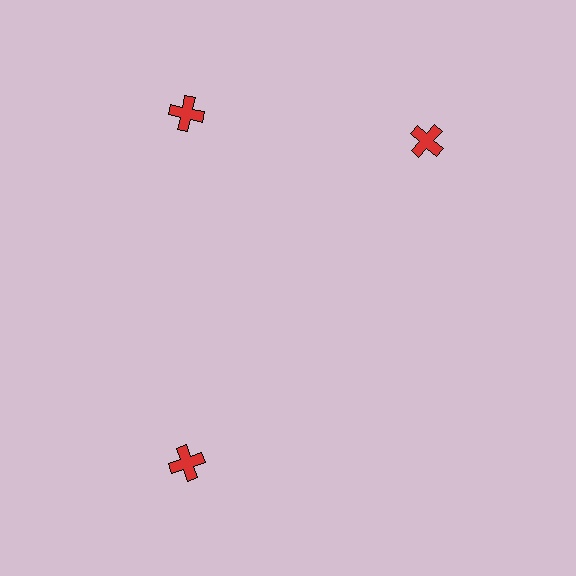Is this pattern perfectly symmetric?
No. The 3 red crosses are arranged in a ring, but one element near the 3 o'clock position is rotated out of alignment along the ring, breaking the 3-fold rotational symmetry.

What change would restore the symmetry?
The symmetry would be restored by rotating it back into even spacing with its neighbors so that all 3 crosses sit at equal angles and equal distance from the center.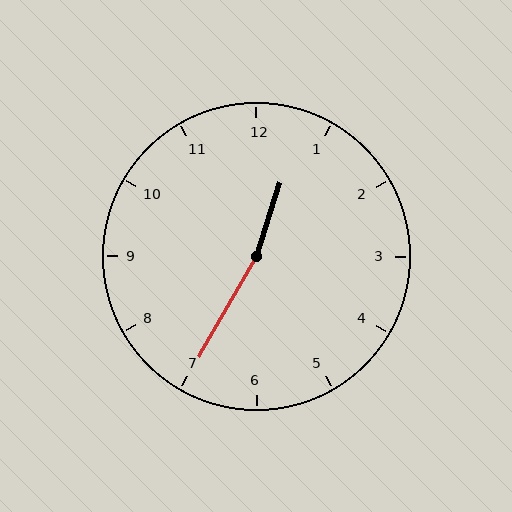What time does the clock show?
12:35.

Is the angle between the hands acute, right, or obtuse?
It is obtuse.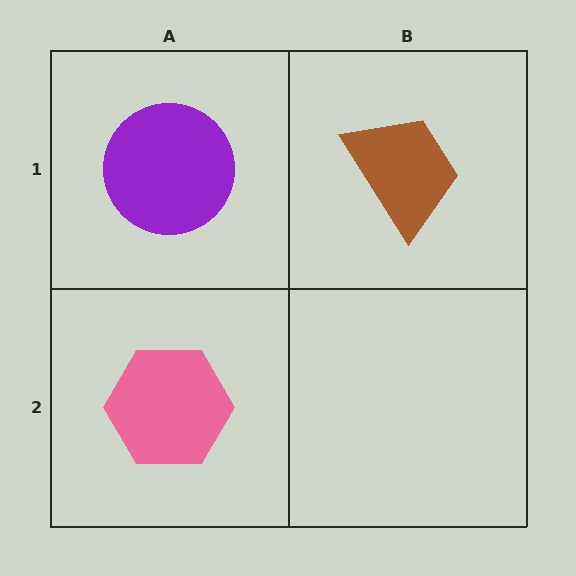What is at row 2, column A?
A pink hexagon.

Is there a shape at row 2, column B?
No, that cell is empty.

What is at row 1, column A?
A purple circle.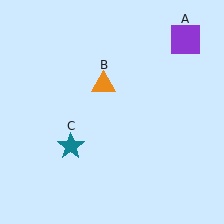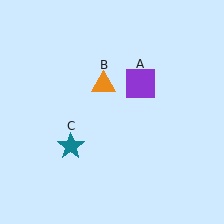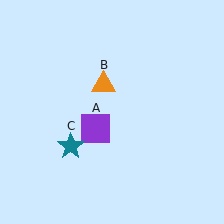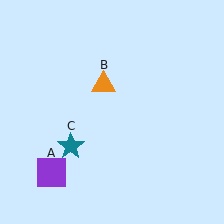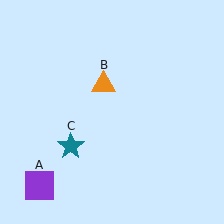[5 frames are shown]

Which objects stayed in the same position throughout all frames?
Orange triangle (object B) and teal star (object C) remained stationary.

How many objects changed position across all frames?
1 object changed position: purple square (object A).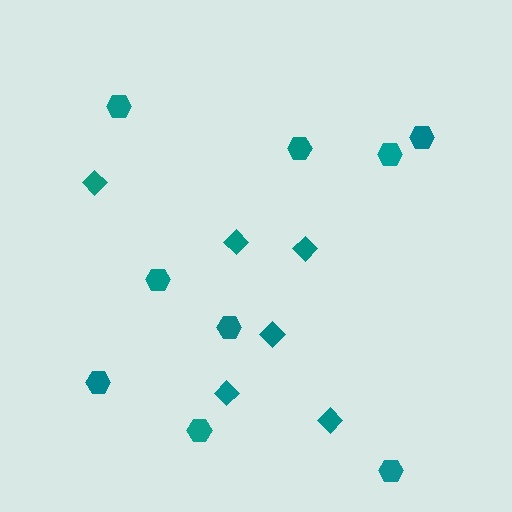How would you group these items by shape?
There are 2 groups: one group of diamonds (6) and one group of hexagons (9).